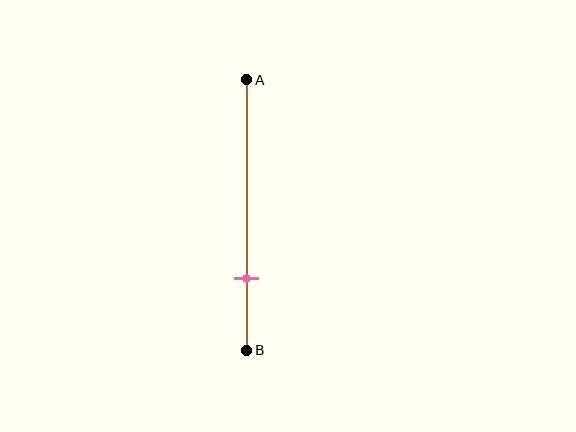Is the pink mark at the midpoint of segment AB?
No, the mark is at about 75% from A, not at the 50% midpoint.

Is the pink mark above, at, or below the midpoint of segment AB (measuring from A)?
The pink mark is below the midpoint of segment AB.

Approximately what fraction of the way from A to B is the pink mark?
The pink mark is approximately 75% of the way from A to B.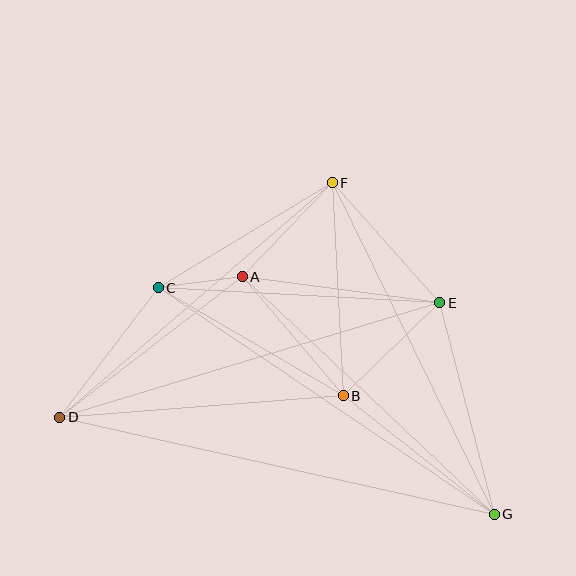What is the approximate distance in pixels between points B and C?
The distance between B and C is approximately 214 pixels.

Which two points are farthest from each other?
Points D and G are farthest from each other.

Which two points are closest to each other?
Points A and C are closest to each other.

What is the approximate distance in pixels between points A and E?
The distance between A and E is approximately 199 pixels.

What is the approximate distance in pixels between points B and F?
The distance between B and F is approximately 213 pixels.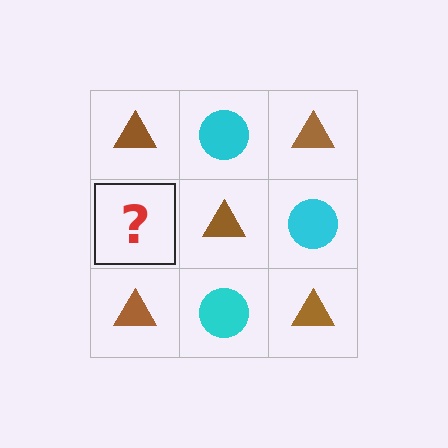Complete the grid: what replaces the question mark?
The question mark should be replaced with a cyan circle.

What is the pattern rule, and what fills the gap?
The rule is that it alternates brown triangle and cyan circle in a checkerboard pattern. The gap should be filled with a cyan circle.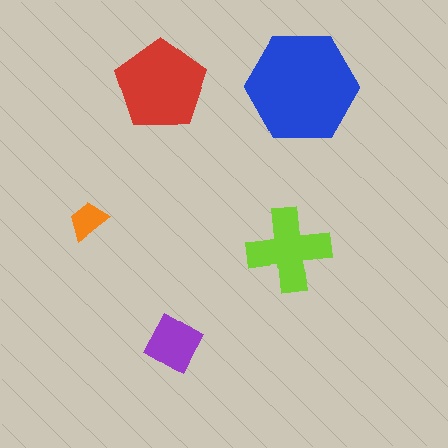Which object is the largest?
The blue hexagon.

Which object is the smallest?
The orange trapezoid.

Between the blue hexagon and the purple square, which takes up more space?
The blue hexagon.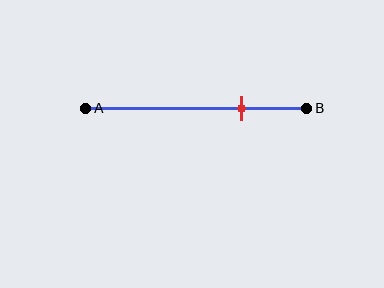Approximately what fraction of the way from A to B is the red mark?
The red mark is approximately 70% of the way from A to B.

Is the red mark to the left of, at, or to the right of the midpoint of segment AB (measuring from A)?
The red mark is to the right of the midpoint of segment AB.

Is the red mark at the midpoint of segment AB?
No, the mark is at about 70% from A, not at the 50% midpoint.